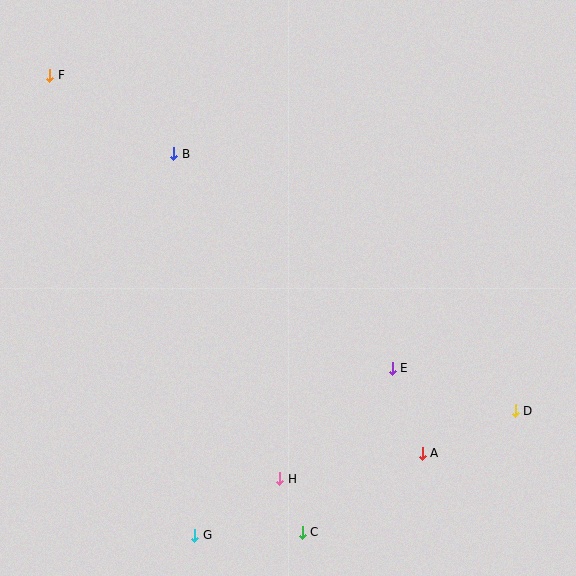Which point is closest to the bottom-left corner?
Point G is closest to the bottom-left corner.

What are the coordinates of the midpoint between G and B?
The midpoint between G and B is at (184, 344).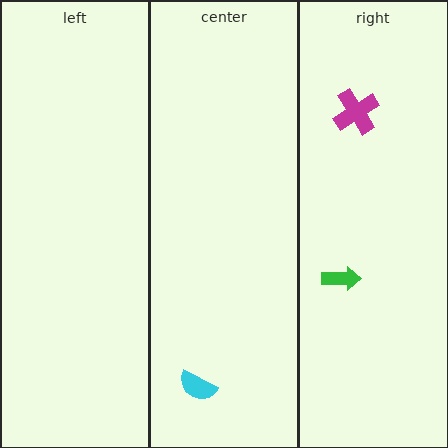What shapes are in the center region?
The cyan semicircle.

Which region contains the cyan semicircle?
The center region.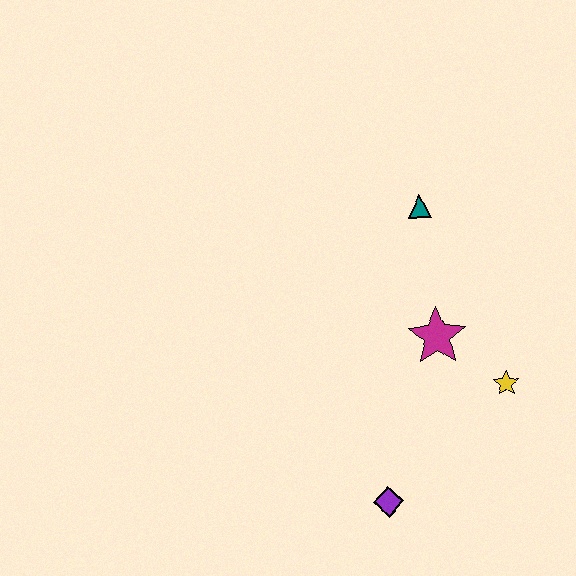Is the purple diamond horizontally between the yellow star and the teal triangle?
No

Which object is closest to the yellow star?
The magenta star is closest to the yellow star.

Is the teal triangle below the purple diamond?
No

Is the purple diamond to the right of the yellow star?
No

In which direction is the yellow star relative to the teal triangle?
The yellow star is below the teal triangle.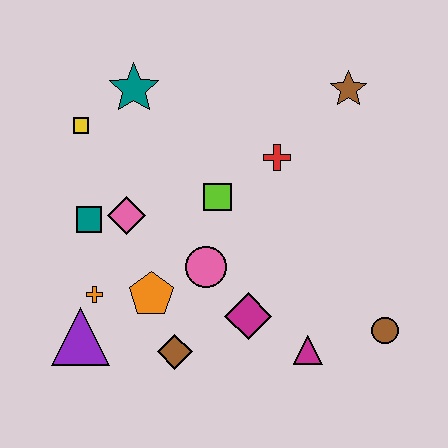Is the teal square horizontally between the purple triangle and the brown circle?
Yes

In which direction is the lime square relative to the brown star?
The lime square is to the left of the brown star.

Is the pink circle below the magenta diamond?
No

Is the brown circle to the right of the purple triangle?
Yes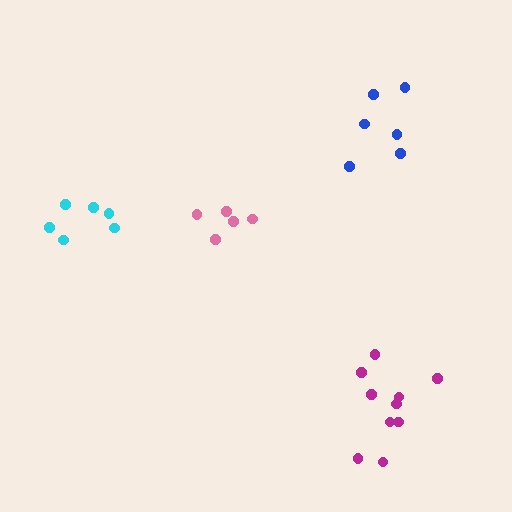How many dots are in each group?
Group 1: 10 dots, Group 2: 6 dots, Group 3: 6 dots, Group 4: 5 dots (27 total).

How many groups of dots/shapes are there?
There are 4 groups.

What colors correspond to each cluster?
The clusters are colored: magenta, cyan, blue, pink.